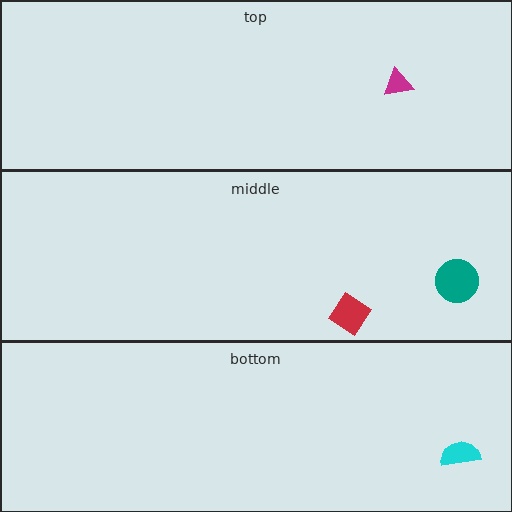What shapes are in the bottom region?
The cyan semicircle.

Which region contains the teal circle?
The middle region.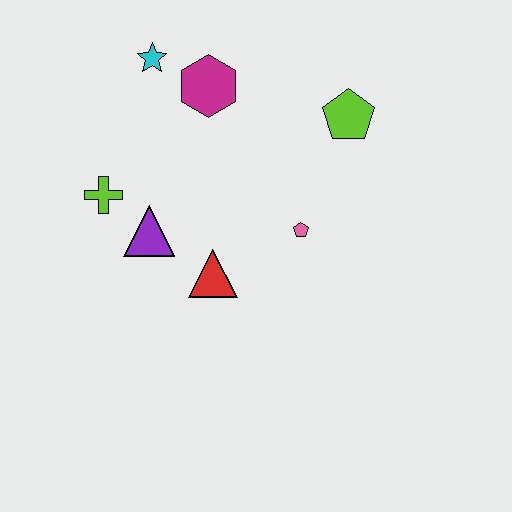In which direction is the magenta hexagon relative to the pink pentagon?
The magenta hexagon is above the pink pentagon.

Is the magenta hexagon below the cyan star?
Yes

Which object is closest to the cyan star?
The magenta hexagon is closest to the cyan star.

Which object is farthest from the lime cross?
The lime pentagon is farthest from the lime cross.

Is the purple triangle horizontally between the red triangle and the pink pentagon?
No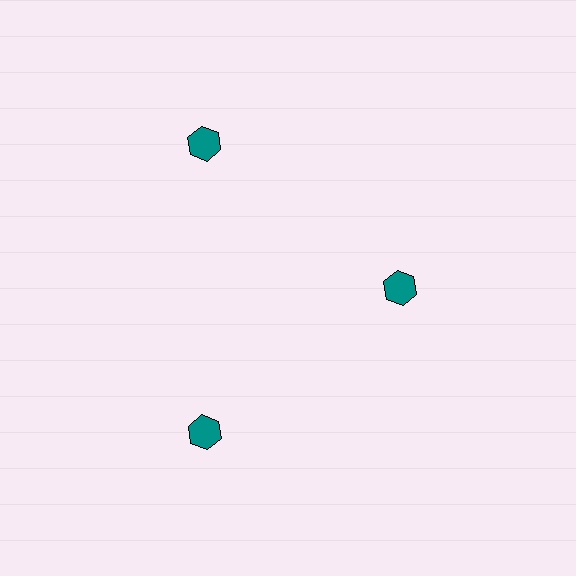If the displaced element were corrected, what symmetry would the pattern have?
It would have 3-fold rotational symmetry — the pattern would map onto itself every 120 degrees.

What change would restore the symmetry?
The symmetry would be restored by moving it outward, back onto the ring so that all 3 hexagons sit at equal angles and equal distance from the center.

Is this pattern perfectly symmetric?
No. The 3 teal hexagons are arranged in a ring, but one element near the 3 o'clock position is pulled inward toward the center, breaking the 3-fold rotational symmetry.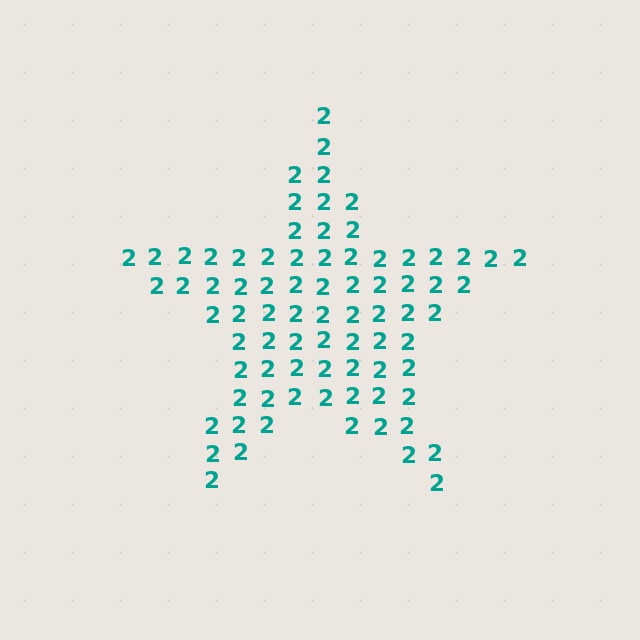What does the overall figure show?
The overall figure shows a star.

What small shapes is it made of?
It is made of small digit 2's.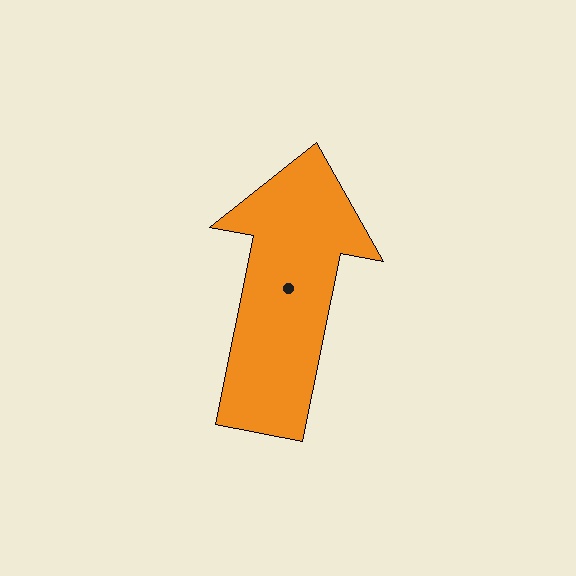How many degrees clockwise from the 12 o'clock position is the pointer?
Approximately 11 degrees.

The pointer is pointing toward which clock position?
Roughly 12 o'clock.